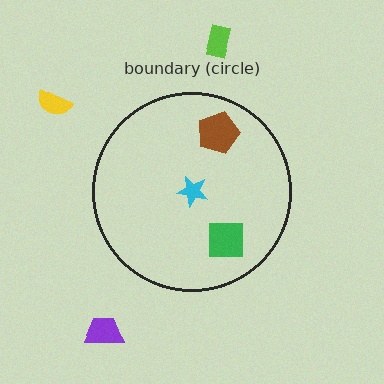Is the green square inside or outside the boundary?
Inside.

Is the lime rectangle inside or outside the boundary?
Outside.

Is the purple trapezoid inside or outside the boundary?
Outside.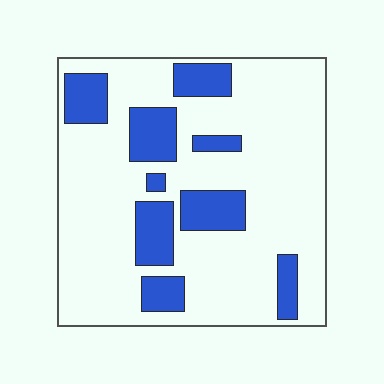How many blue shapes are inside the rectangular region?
9.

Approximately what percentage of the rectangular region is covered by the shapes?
Approximately 20%.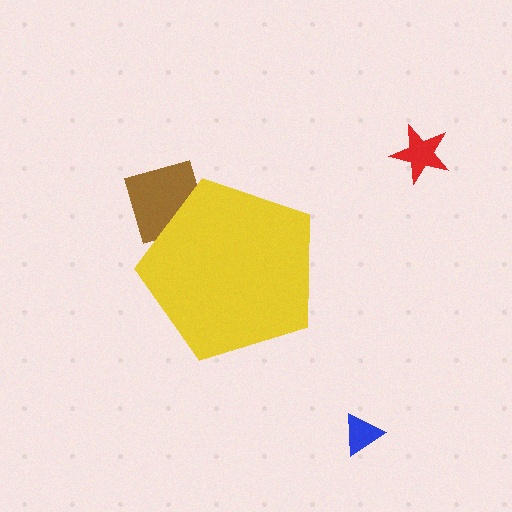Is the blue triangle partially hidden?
No, the blue triangle is fully visible.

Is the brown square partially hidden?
Yes, the brown square is partially hidden behind the yellow pentagon.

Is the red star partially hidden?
No, the red star is fully visible.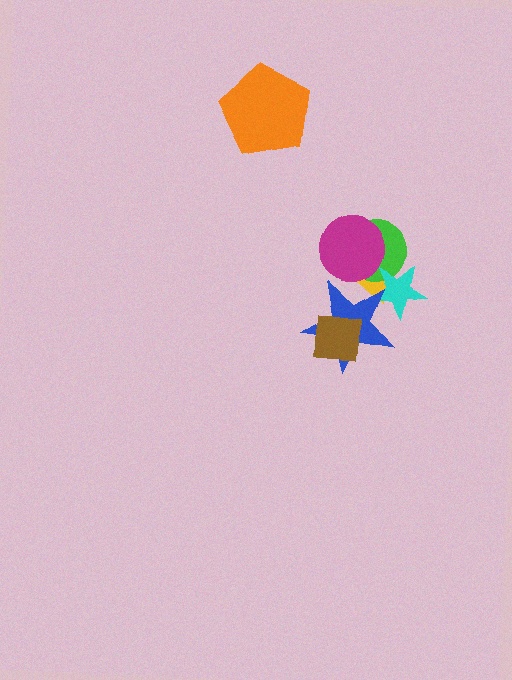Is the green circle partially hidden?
Yes, it is partially covered by another shape.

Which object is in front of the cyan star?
The blue star is in front of the cyan star.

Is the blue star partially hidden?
Yes, it is partially covered by another shape.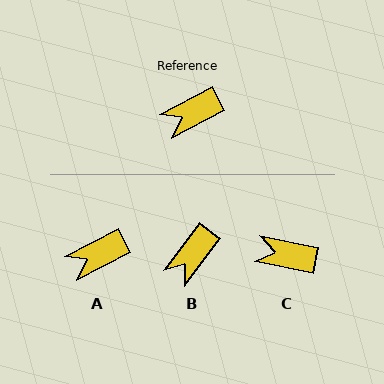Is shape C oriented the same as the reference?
No, it is off by about 38 degrees.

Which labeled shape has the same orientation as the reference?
A.